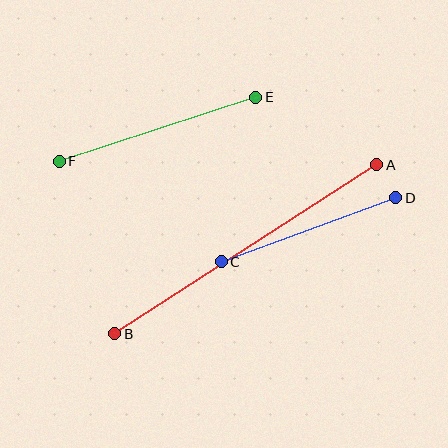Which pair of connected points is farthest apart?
Points A and B are farthest apart.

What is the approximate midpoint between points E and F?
The midpoint is at approximately (157, 129) pixels.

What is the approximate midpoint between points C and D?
The midpoint is at approximately (309, 230) pixels.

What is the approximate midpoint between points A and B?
The midpoint is at approximately (246, 249) pixels.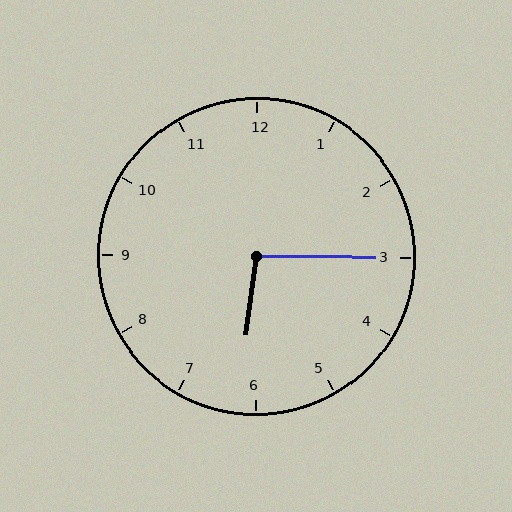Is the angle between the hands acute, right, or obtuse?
It is obtuse.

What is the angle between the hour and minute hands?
Approximately 98 degrees.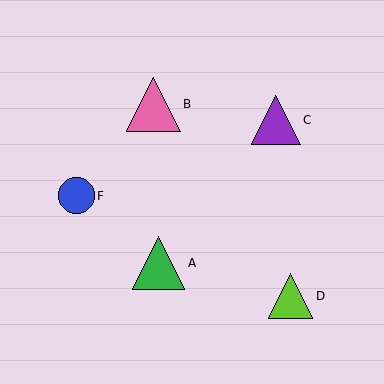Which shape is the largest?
The pink triangle (labeled B) is the largest.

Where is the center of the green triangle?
The center of the green triangle is at (158, 263).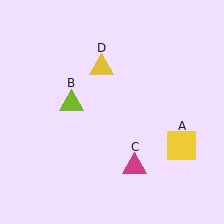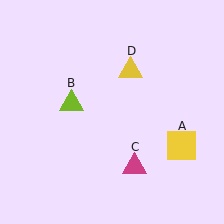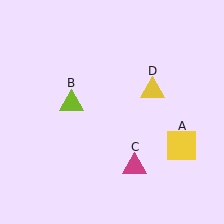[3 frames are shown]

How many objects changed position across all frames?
1 object changed position: yellow triangle (object D).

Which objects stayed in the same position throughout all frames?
Yellow square (object A) and lime triangle (object B) and magenta triangle (object C) remained stationary.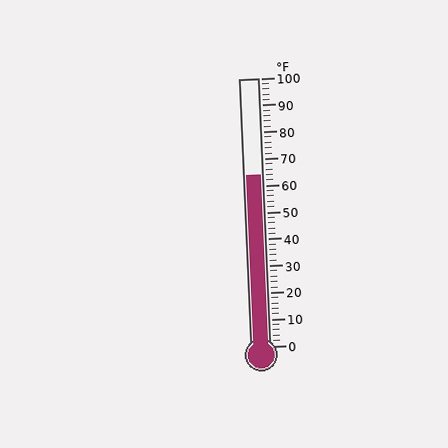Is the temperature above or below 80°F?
The temperature is below 80°F.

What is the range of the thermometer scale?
The thermometer scale ranges from 0°F to 100°F.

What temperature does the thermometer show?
The thermometer shows approximately 64°F.